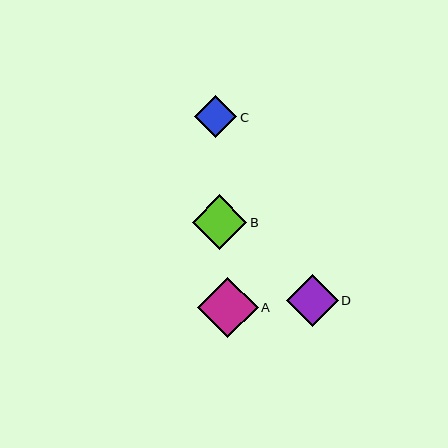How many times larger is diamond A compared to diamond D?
Diamond A is approximately 1.2 times the size of diamond D.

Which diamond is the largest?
Diamond A is the largest with a size of approximately 61 pixels.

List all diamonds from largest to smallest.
From largest to smallest: A, B, D, C.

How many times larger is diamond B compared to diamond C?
Diamond B is approximately 1.3 times the size of diamond C.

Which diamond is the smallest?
Diamond C is the smallest with a size of approximately 42 pixels.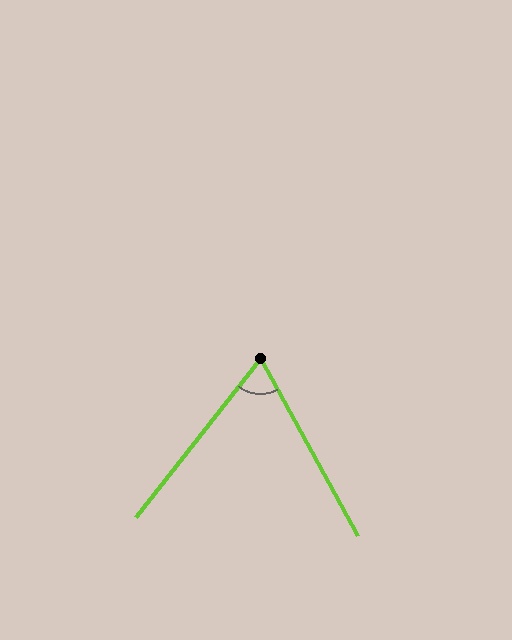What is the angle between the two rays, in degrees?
Approximately 67 degrees.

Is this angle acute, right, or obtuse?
It is acute.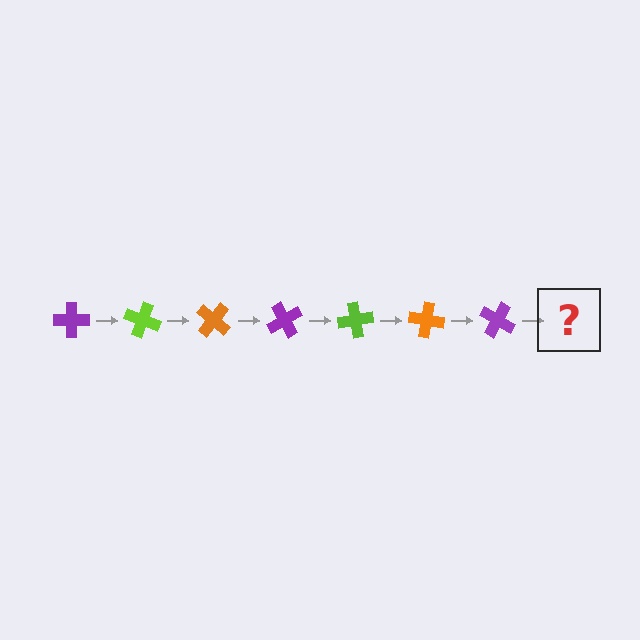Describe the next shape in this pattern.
It should be a lime cross, rotated 140 degrees from the start.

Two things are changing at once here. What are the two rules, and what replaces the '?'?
The two rules are that it rotates 20 degrees each step and the color cycles through purple, lime, and orange. The '?' should be a lime cross, rotated 140 degrees from the start.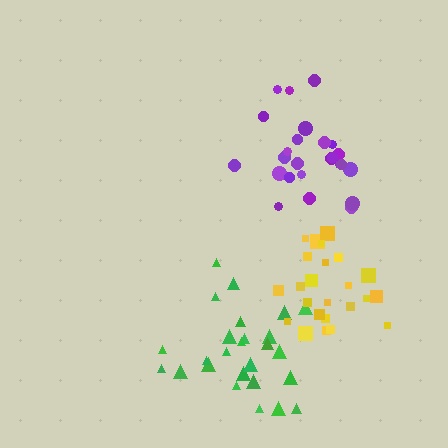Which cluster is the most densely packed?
Purple.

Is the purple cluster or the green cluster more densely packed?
Purple.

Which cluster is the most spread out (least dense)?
Green.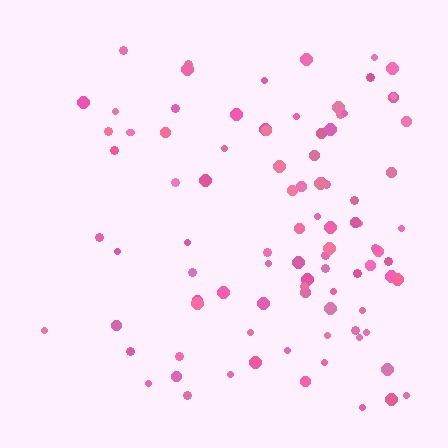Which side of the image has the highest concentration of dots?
The right.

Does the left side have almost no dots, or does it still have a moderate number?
Still a moderate number, just noticeably fewer than the right.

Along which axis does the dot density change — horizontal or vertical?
Horizontal.